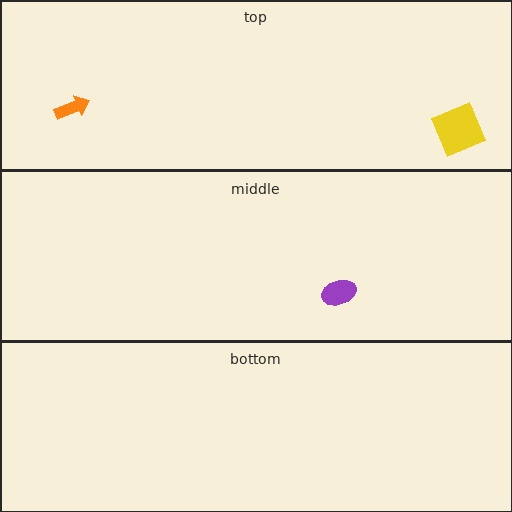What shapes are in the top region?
The yellow diamond, the orange arrow.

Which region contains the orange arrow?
The top region.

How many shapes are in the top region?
2.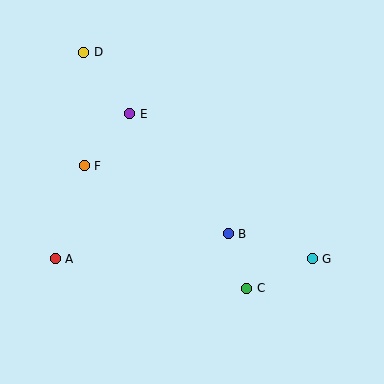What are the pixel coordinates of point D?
Point D is at (84, 52).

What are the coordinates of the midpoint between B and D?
The midpoint between B and D is at (156, 143).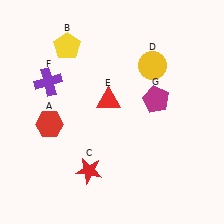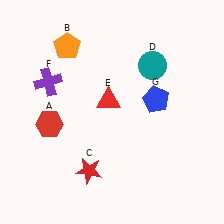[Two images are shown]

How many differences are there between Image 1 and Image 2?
There are 3 differences between the two images.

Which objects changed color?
B changed from yellow to orange. D changed from yellow to teal. G changed from magenta to blue.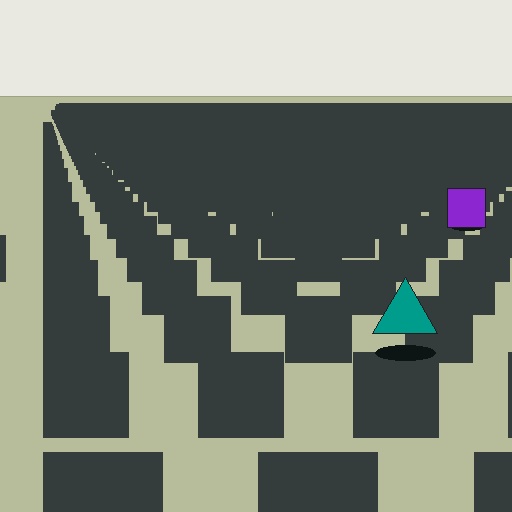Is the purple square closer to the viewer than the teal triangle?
No. The teal triangle is closer — you can tell from the texture gradient: the ground texture is coarser near it.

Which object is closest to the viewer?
The teal triangle is closest. The texture marks near it are larger and more spread out.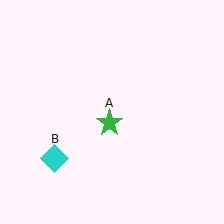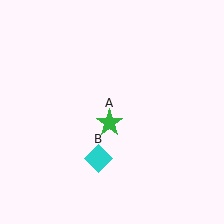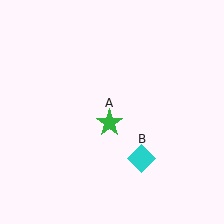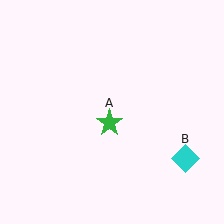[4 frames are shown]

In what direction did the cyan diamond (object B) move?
The cyan diamond (object B) moved right.